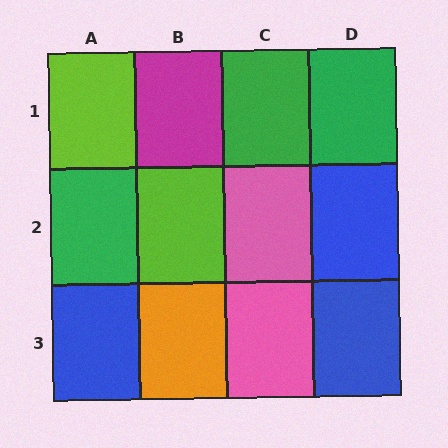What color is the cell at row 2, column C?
Pink.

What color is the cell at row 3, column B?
Orange.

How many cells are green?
3 cells are green.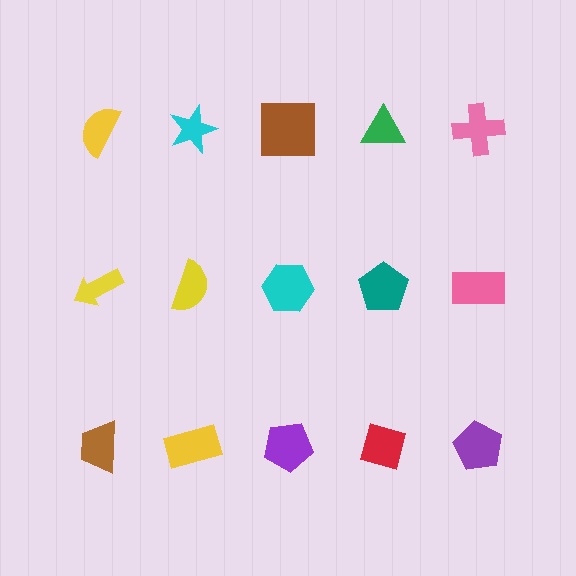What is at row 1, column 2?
A cyan star.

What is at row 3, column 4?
A red diamond.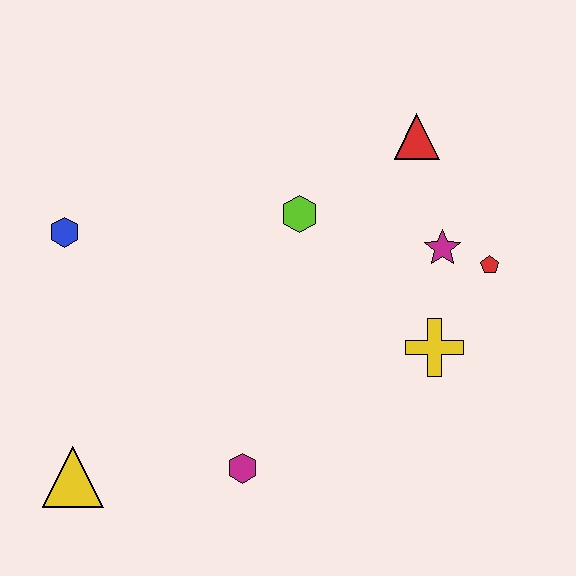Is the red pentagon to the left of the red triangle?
No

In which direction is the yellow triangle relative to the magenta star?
The yellow triangle is to the left of the magenta star.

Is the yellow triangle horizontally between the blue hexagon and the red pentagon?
Yes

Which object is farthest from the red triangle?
The yellow triangle is farthest from the red triangle.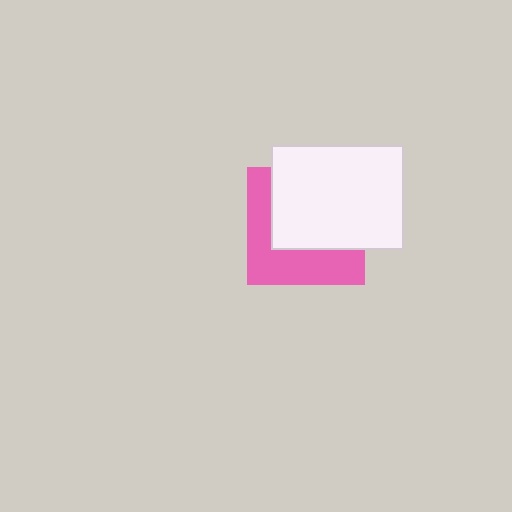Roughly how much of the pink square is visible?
A small part of it is visible (roughly 45%).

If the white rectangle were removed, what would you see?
You would see the complete pink square.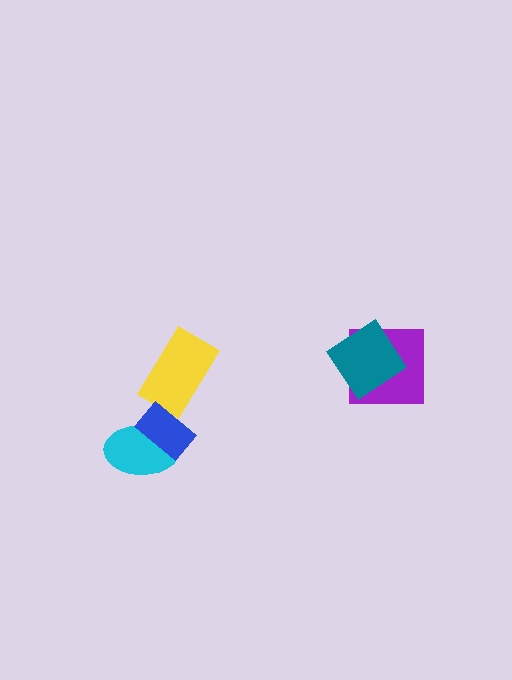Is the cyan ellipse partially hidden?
Yes, it is partially covered by another shape.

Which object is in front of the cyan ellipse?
The blue rectangle is in front of the cyan ellipse.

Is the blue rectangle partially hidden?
No, no other shape covers it.